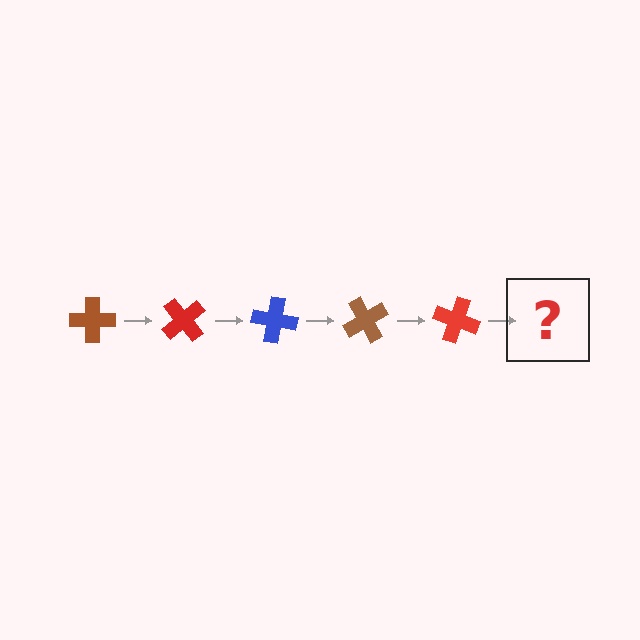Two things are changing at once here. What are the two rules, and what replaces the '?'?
The two rules are that it rotates 50 degrees each step and the color cycles through brown, red, and blue. The '?' should be a blue cross, rotated 250 degrees from the start.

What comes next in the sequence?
The next element should be a blue cross, rotated 250 degrees from the start.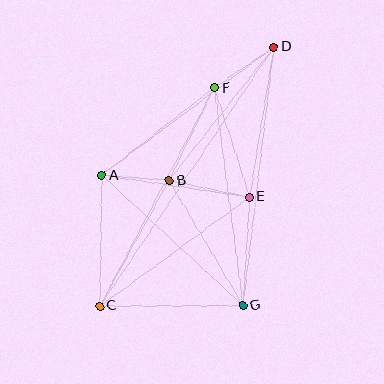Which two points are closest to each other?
Points A and B are closest to each other.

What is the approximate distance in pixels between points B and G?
The distance between B and G is approximately 145 pixels.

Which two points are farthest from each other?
Points C and D are farthest from each other.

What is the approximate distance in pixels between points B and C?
The distance between B and C is approximately 143 pixels.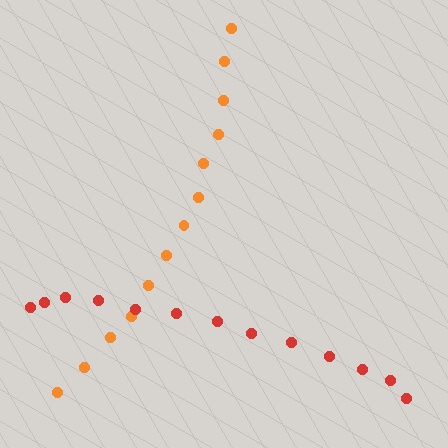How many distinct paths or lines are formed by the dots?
There are 2 distinct paths.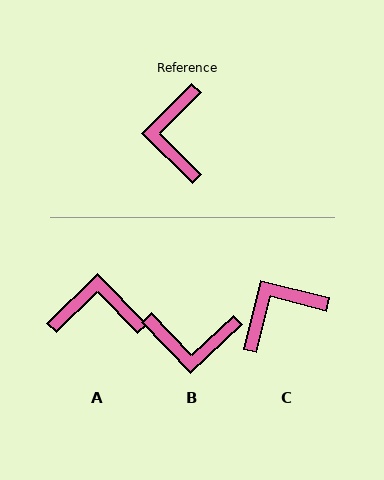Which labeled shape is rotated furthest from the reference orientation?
A, about 91 degrees away.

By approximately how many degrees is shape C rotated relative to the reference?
Approximately 60 degrees clockwise.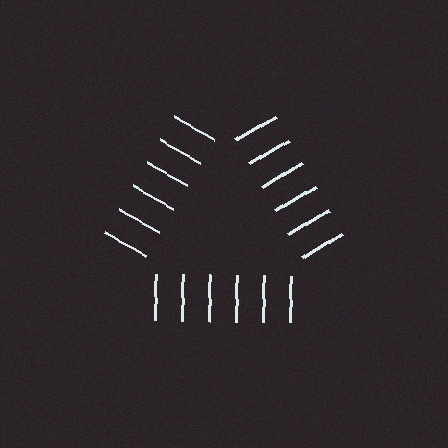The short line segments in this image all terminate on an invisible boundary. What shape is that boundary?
An illusory triangle — the line segments terminate on its edges but no continuous stroke is drawn.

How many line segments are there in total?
18 — 6 along each of the 3 edges.